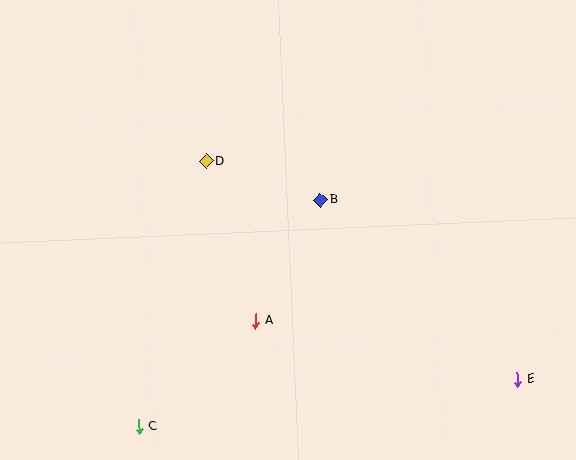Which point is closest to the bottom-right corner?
Point E is closest to the bottom-right corner.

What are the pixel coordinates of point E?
Point E is at (517, 379).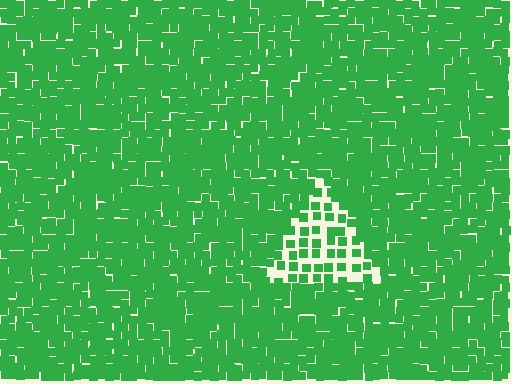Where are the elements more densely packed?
The elements are more densely packed outside the triangle boundary.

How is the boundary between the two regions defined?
The boundary is defined by a change in element density (approximately 2.4x ratio). All elements are the same color, size, and shape.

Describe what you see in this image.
The image contains small green elements arranged at two different densities. A triangle-shaped region is visible where the elements are less densely packed than the surrounding area.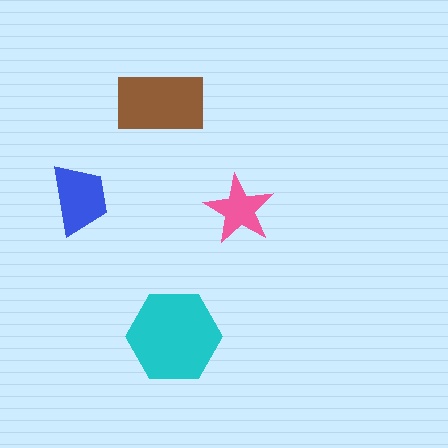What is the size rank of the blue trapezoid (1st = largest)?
3rd.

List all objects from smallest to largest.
The pink star, the blue trapezoid, the brown rectangle, the cyan hexagon.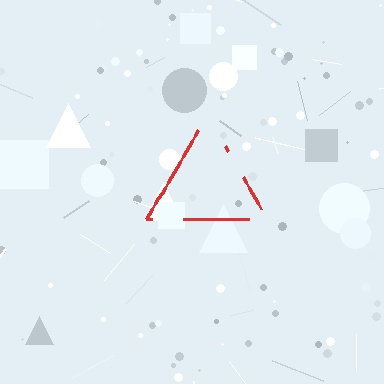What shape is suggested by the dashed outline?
The dashed outline suggests a triangle.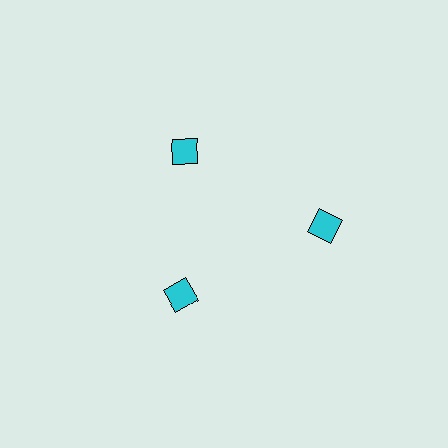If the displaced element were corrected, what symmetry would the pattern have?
It would have 3-fold rotational symmetry — the pattern would map onto itself every 120 degrees.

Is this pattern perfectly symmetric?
No. The 3 cyan squares are arranged in a ring, but one element near the 3 o'clock position is pushed outward from the center, breaking the 3-fold rotational symmetry.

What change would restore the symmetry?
The symmetry would be restored by moving it inward, back onto the ring so that all 3 squares sit at equal angles and equal distance from the center.